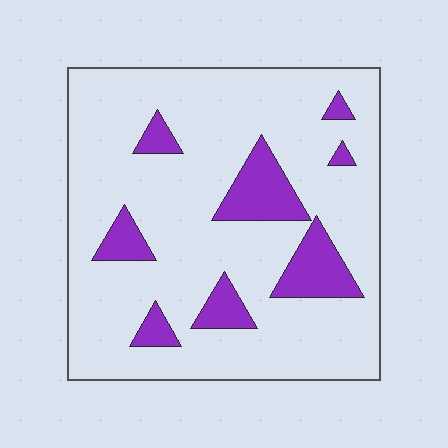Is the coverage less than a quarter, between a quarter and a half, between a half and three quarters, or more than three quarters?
Less than a quarter.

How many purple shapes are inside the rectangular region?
8.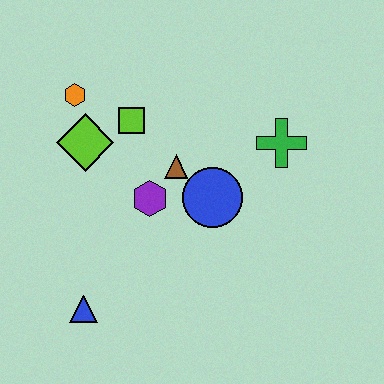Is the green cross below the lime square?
Yes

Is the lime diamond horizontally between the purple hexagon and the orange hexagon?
Yes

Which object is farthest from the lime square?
The blue triangle is farthest from the lime square.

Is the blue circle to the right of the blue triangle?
Yes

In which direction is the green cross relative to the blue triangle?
The green cross is to the right of the blue triangle.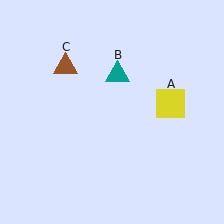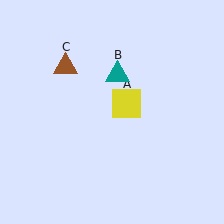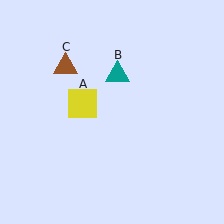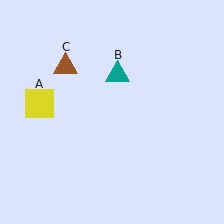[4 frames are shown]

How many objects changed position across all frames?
1 object changed position: yellow square (object A).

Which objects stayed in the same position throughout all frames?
Teal triangle (object B) and brown triangle (object C) remained stationary.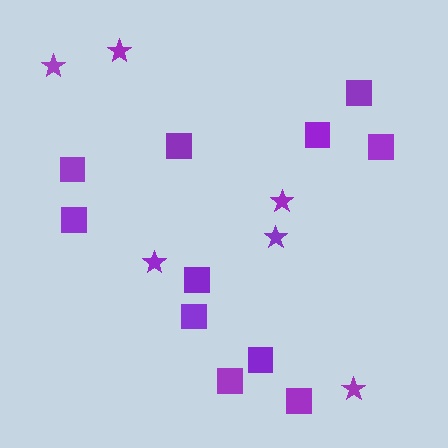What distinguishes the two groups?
There are 2 groups: one group of stars (6) and one group of squares (11).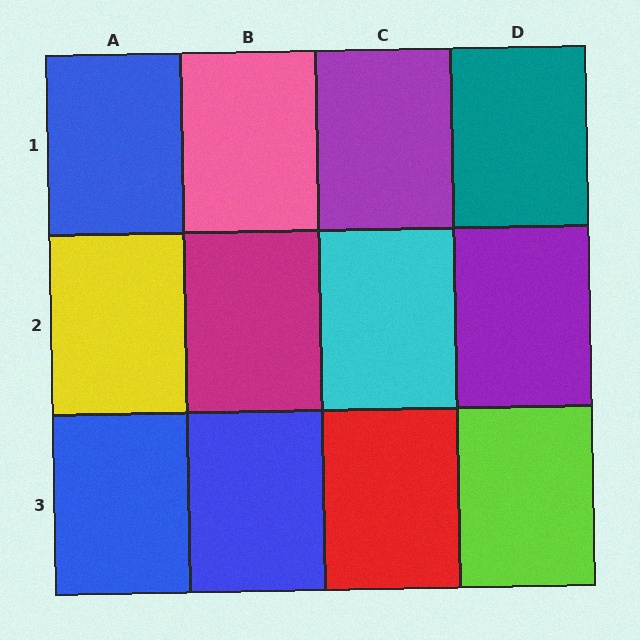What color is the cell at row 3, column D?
Lime.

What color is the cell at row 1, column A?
Blue.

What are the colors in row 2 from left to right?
Yellow, magenta, cyan, purple.